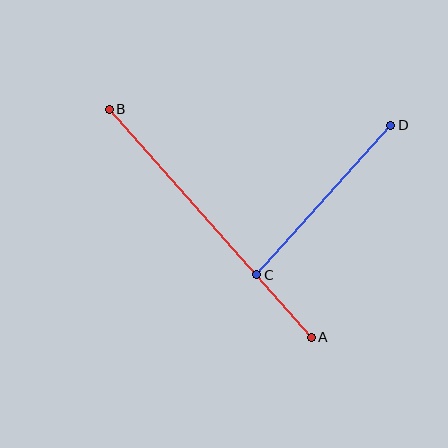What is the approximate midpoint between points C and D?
The midpoint is at approximately (324, 200) pixels.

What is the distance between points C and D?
The distance is approximately 201 pixels.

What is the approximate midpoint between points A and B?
The midpoint is at approximately (210, 223) pixels.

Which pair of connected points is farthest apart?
Points A and B are farthest apart.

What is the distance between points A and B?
The distance is approximately 305 pixels.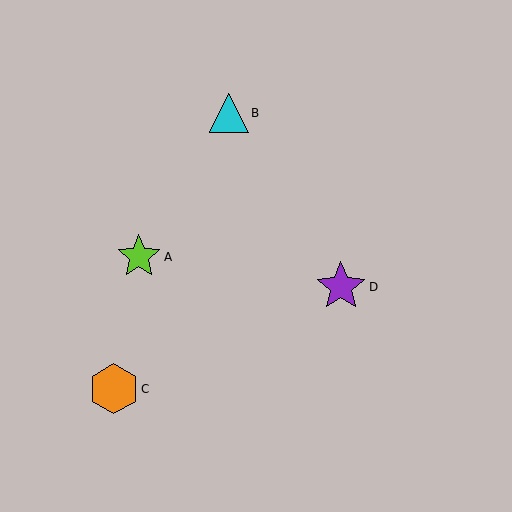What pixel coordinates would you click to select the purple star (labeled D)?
Click at (341, 287) to select the purple star D.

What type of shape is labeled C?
Shape C is an orange hexagon.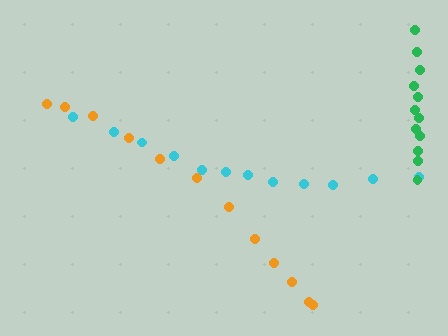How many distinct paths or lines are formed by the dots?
There are 3 distinct paths.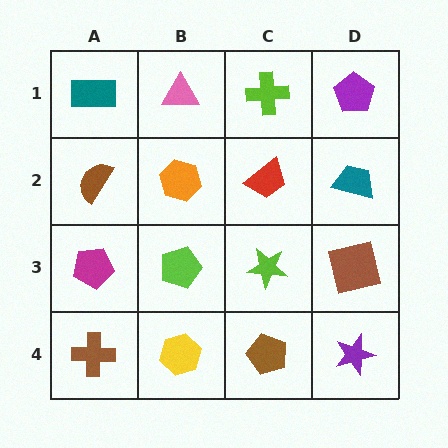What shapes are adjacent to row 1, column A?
A brown semicircle (row 2, column A), a pink triangle (row 1, column B).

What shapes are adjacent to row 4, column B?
A lime pentagon (row 3, column B), a brown cross (row 4, column A), a brown pentagon (row 4, column C).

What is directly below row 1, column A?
A brown semicircle.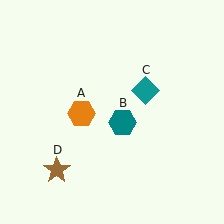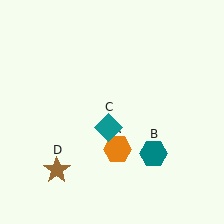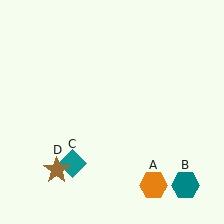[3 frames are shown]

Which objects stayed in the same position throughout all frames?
Brown star (object D) remained stationary.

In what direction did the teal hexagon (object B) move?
The teal hexagon (object B) moved down and to the right.